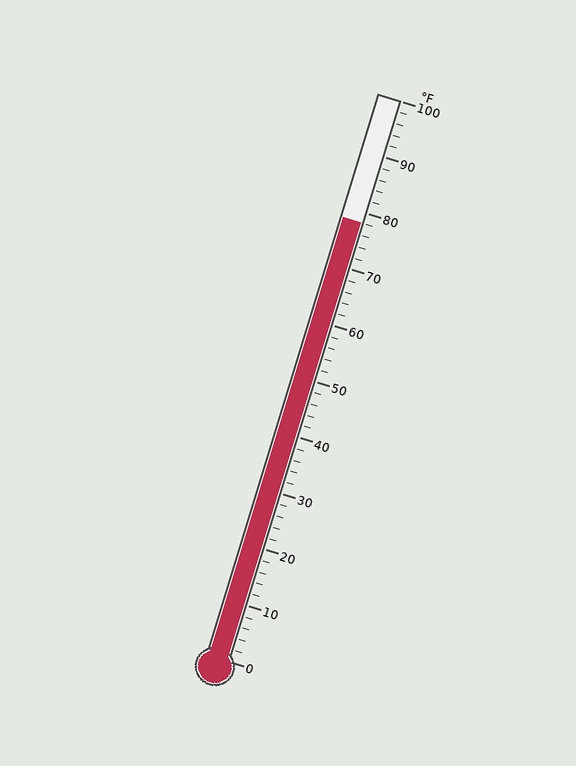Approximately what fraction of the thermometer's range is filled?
The thermometer is filled to approximately 80% of its range.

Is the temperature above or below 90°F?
The temperature is below 90°F.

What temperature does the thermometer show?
The thermometer shows approximately 78°F.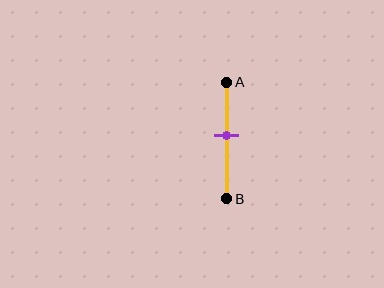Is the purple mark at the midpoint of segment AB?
No, the mark is at about 45% from A, not at the 50% midpoint.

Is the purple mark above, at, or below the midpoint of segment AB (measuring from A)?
The purple mark is above the midpoint of segment AB.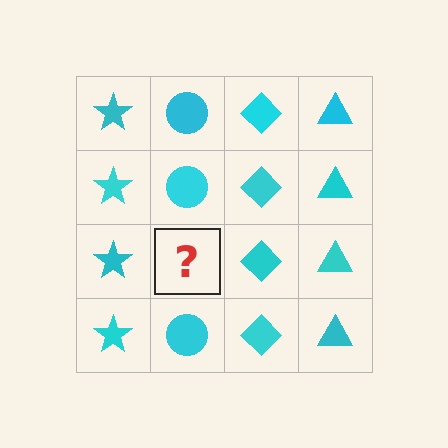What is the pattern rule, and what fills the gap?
The rule is that each column has a consistent shape. The gap should be filled with a cyan circle.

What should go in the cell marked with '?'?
The missing cell should contain a cyan circle.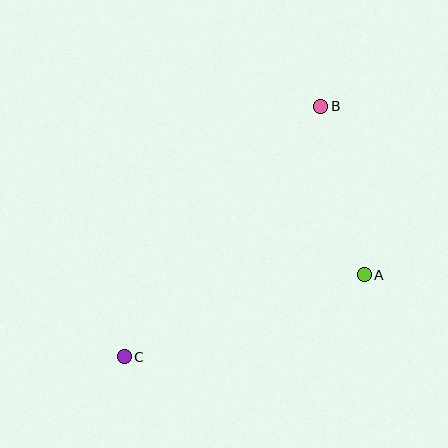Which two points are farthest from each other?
Points B and C are farthest from each other.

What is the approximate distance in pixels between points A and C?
The distance between A and C is approximately 254 pixels.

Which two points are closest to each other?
Points A and B are closest to each other.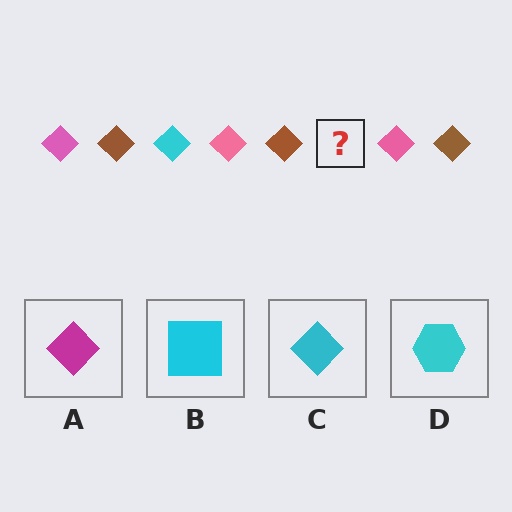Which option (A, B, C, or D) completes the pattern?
C.